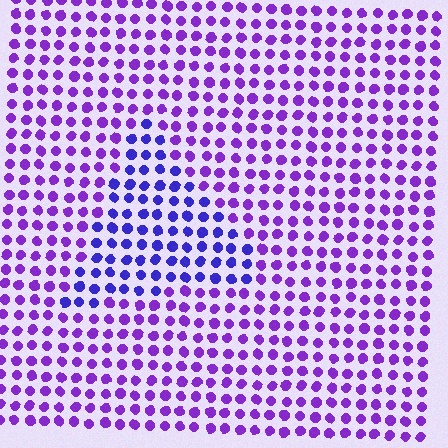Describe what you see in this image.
The image is filled with small purple elements in a uniform arrangement. A triangle-shaped region is visible where the elements are tinted to a slightly different hue, forming a subtle color boundary.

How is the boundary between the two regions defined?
The boundary is defined purely by a slight shift in hue (about 30 degrees). Spacing, size, and orientation are identical on both sides.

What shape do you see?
I see a triangle.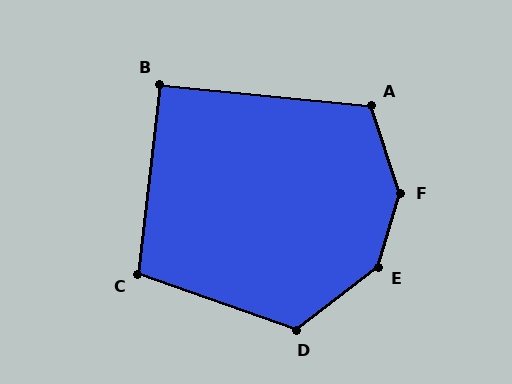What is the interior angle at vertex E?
Approximately 144 degrees (obtuse).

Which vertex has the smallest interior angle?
B, at approximately 91 degrees.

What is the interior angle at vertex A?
Approximately 114 degrees (obtuse).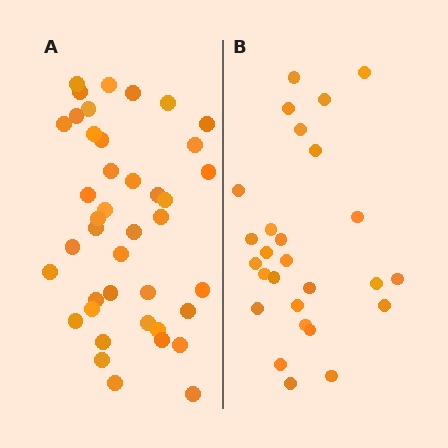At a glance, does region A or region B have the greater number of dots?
Region A (the left region) has more dots.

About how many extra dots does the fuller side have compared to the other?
Region A has approximately 15 more dots than region B.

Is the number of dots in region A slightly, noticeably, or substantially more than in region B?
Region A has substantially more. The ratio is roughly 1.5 to 1.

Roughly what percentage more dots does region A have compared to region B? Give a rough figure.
About 50% more.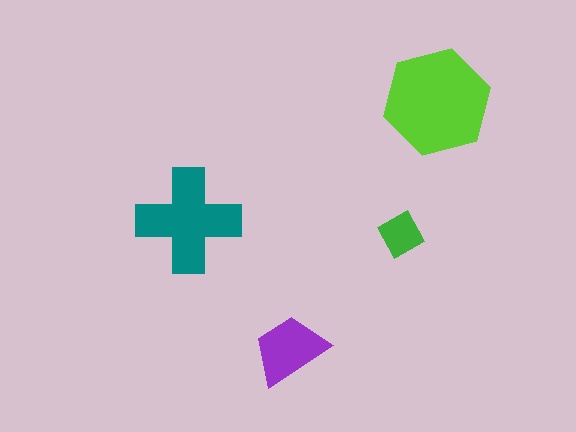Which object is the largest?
The lime hexagon.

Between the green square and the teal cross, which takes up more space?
The teal cross.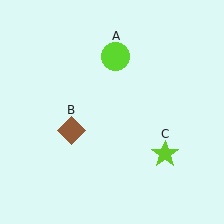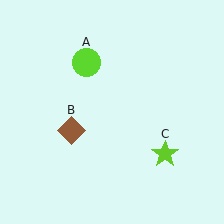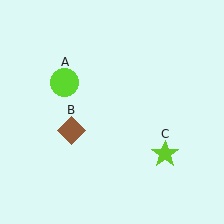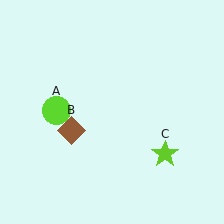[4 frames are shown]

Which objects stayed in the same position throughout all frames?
Brown diamond (object B) and lime star (object C) remained stationary.